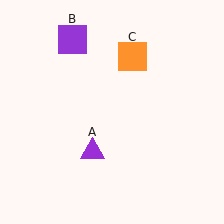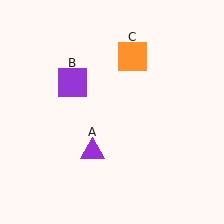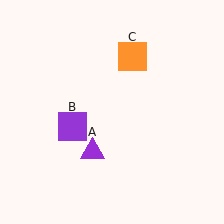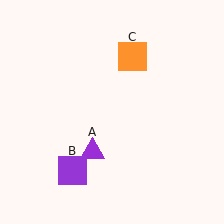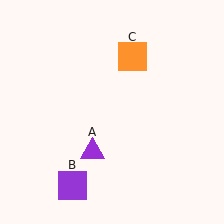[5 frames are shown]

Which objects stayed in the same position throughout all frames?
Purple triangle (object A) and orange square (object C) remained stationary.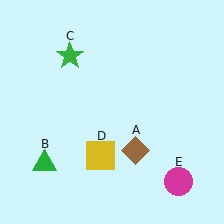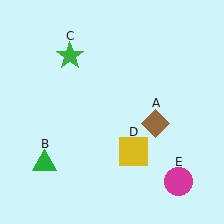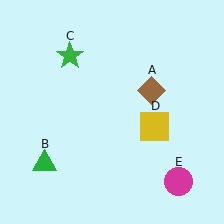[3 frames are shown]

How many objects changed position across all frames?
2 objects changed position: brown diamond (object A), yellow square (object D).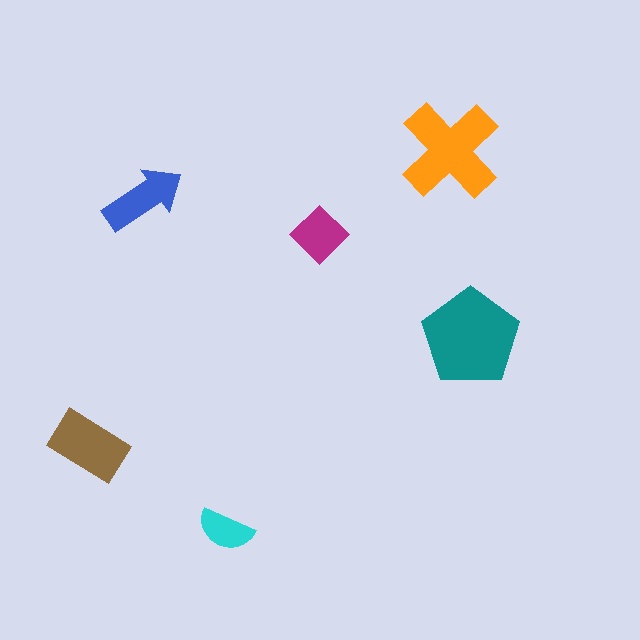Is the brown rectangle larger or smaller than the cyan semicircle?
Larger.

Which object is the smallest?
The cyan semicircle.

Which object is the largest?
The teal pentagon.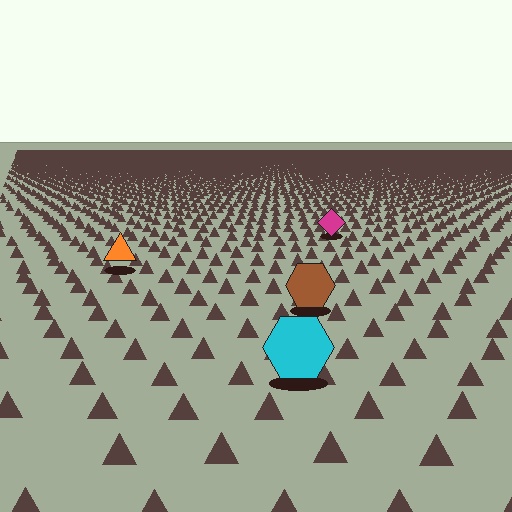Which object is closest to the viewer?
The cyan hexagon is closest. The texture marks near it are larger and more spread out.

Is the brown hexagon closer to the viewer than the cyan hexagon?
No. The cyan hexagon is closer — you can tell from the texture gradient: the ground texture is coarser near it.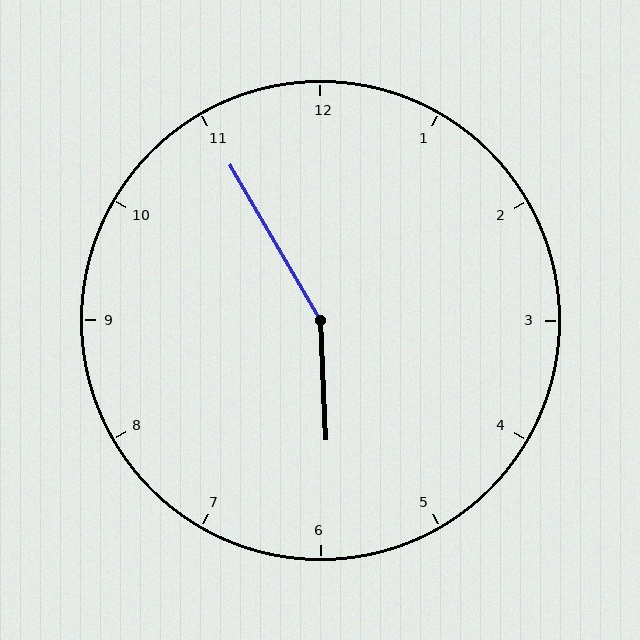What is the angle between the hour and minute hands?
Approximately 152 degrees.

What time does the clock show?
5:55.